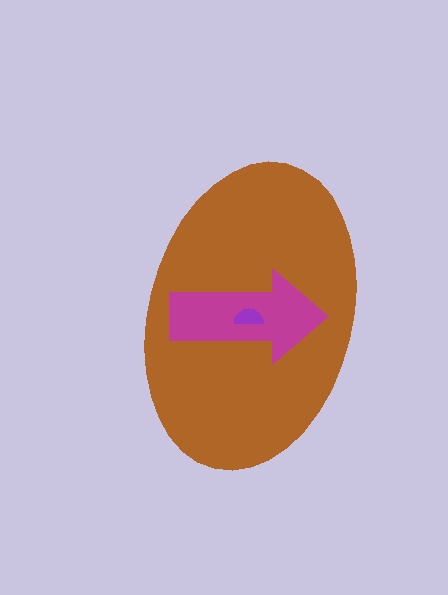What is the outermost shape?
The brown ellipse.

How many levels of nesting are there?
3.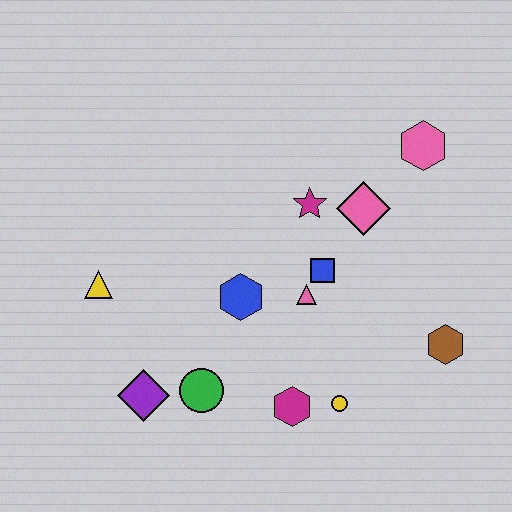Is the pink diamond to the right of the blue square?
Yes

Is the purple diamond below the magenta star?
Yes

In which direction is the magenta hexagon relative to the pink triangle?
The magenta hexagon is below the pink triangle.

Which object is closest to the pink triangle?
The blue square is closest to the pink triangle.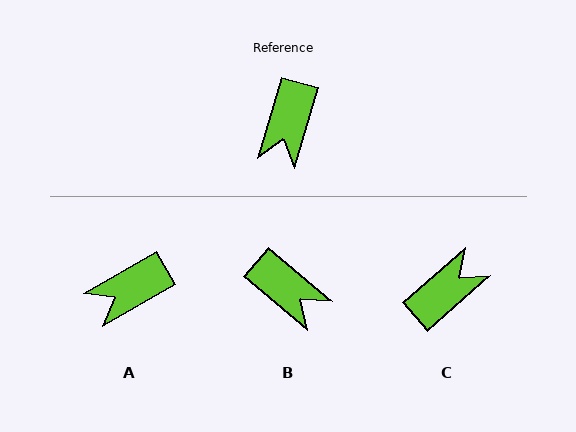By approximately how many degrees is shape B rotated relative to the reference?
Approximately 66 degrees counter-clockwise.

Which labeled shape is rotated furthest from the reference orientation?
C, about 147 degrees away.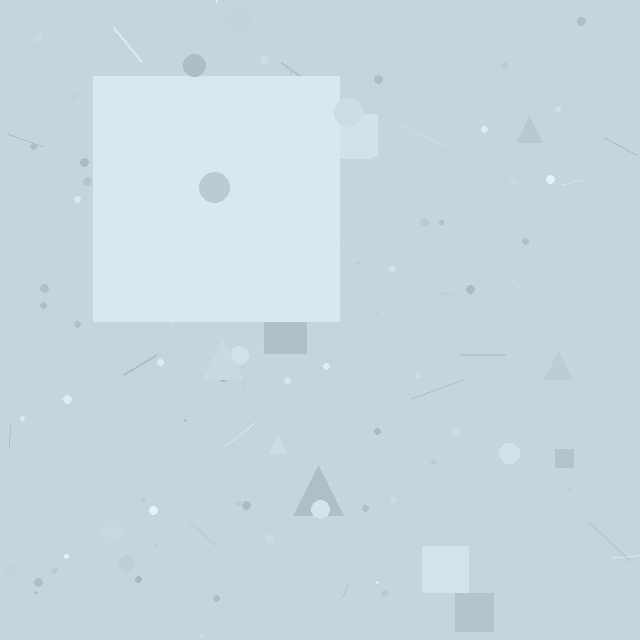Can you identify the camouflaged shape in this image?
The camouflaged shape is a square.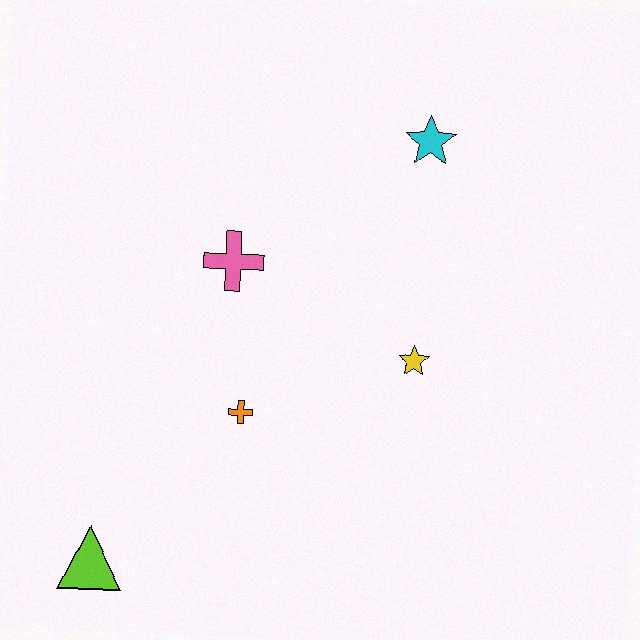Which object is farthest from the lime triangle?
The cyan star is farthest from the lime triangle.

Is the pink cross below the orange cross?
No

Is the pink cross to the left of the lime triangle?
No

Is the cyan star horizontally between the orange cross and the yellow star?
No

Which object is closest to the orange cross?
The pink cross is closest to the orange cross.